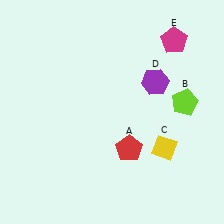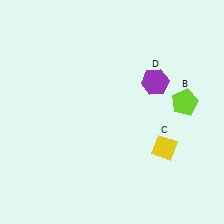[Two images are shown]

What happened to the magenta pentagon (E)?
The magenta pentagon (E) was removed in Image 2. It was in the top-right area of Image 1.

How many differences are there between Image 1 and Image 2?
There are 2 differences between the two images.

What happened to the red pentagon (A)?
The red pentagon (A) was removed in Image 2. It was in the bottom-right area of Image 1.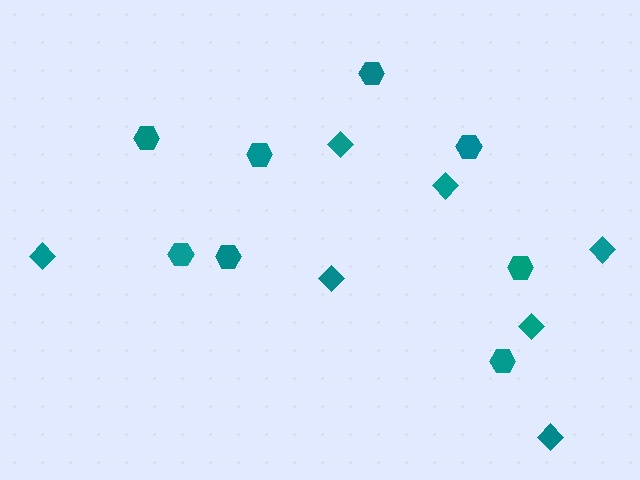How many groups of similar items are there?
There are 2 groups: one group of hexagons (8) and one group of diamonds (7).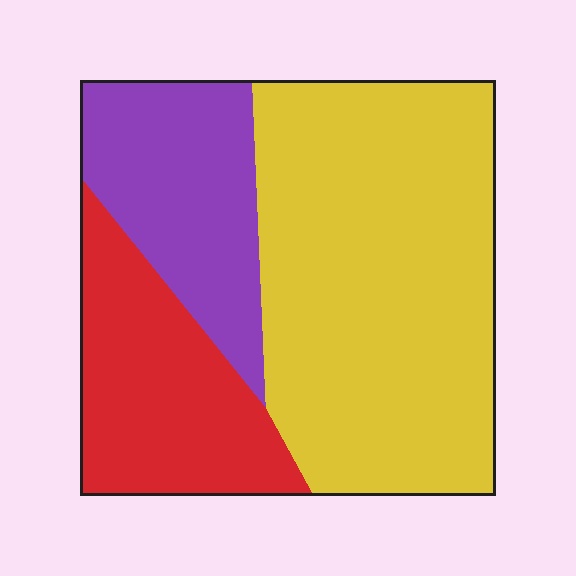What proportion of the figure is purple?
Purple takes up about one fifth (1/5) of the figure.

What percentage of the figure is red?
Red covers 23% of the figure.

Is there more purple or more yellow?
Yellow.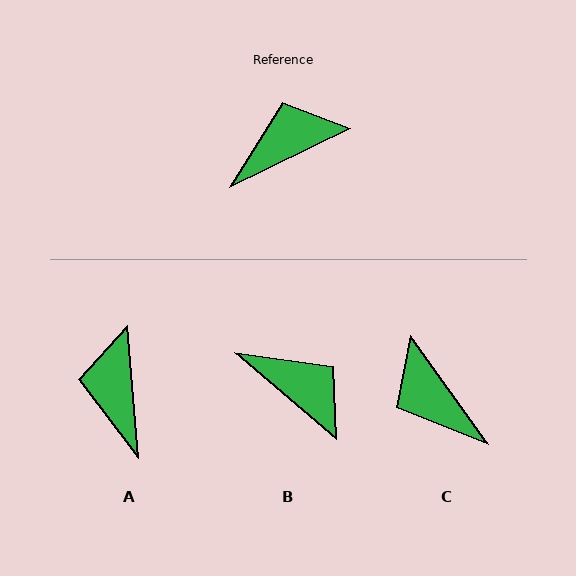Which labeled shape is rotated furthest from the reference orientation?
C, about 100 degrees away.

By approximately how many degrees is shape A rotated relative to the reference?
Approximately 69 degrees counter-clockwise.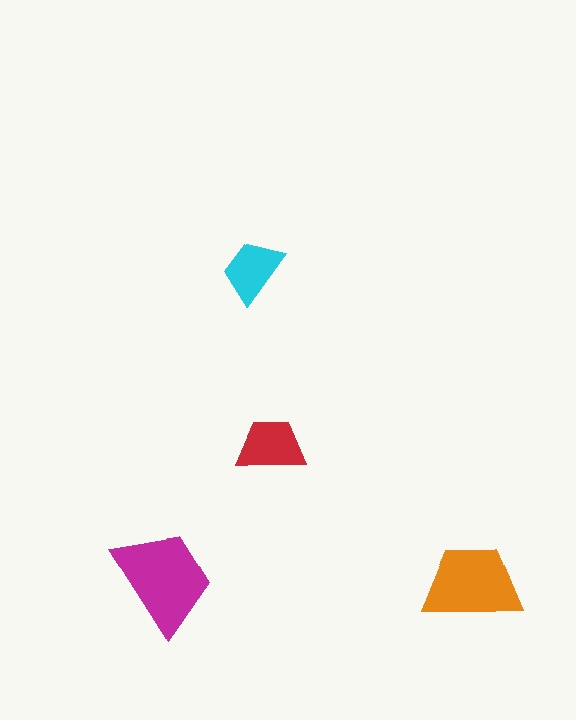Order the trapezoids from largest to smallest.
the magenta one, the orange one, the red one, the cyan one.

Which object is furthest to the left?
The magenta trapezoid is leftmost.